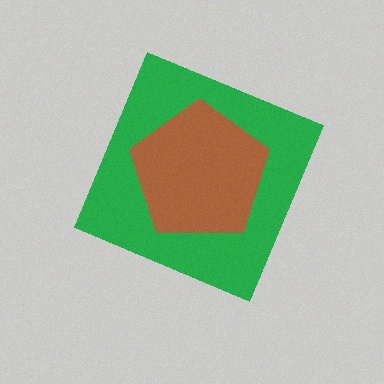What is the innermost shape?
The brown pentagon.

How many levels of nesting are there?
2.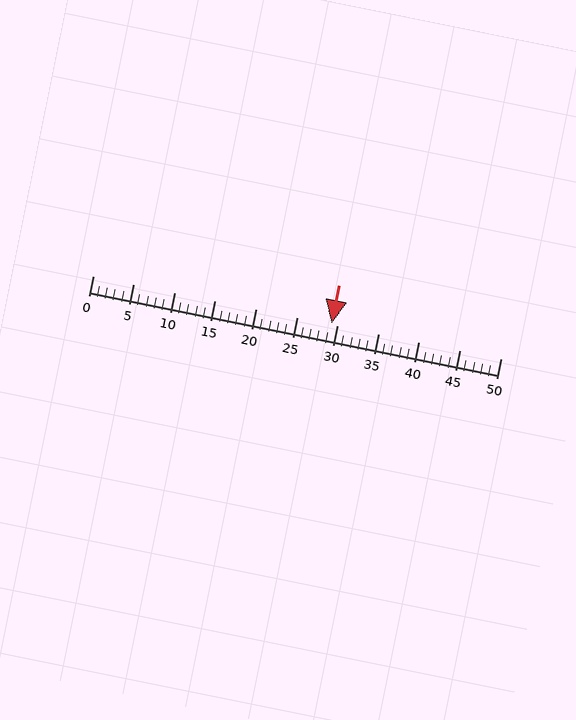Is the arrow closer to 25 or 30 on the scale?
The arrow is closer to 30.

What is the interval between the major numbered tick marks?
The major tick marks are spaced 5 units apart.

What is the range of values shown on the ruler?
The ruler shows values from 0 to 50.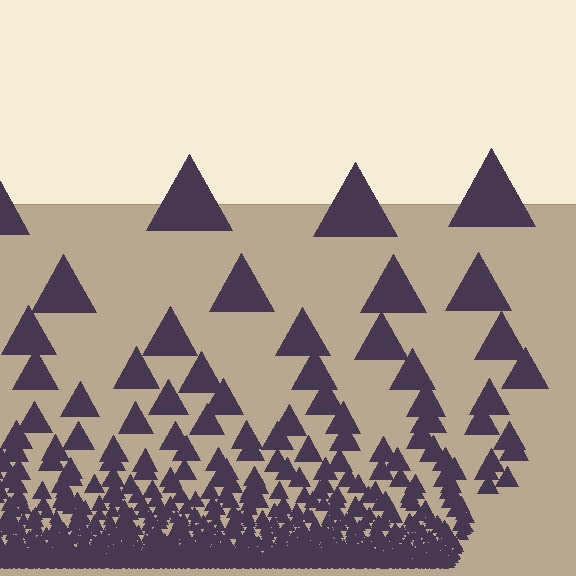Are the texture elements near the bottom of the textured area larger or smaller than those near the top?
Smaller. The gradient is inverted — elements near the bottom are smaller and denser.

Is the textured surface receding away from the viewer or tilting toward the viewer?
The surface appears to tilt toward the viewer. Texture elements get larger and sparser toward the top.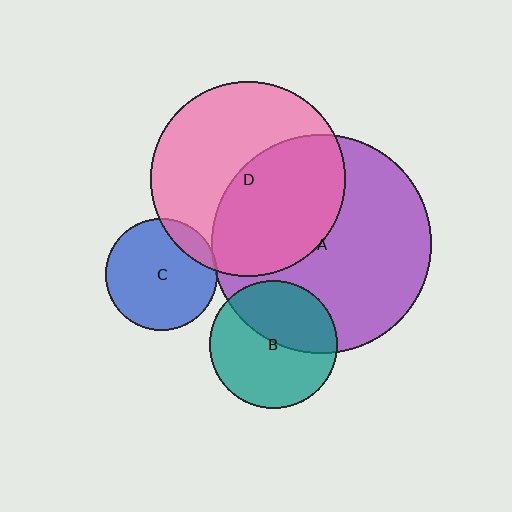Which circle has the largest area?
Circle A (purple).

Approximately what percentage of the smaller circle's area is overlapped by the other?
Approximately 15%.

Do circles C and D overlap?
Yes.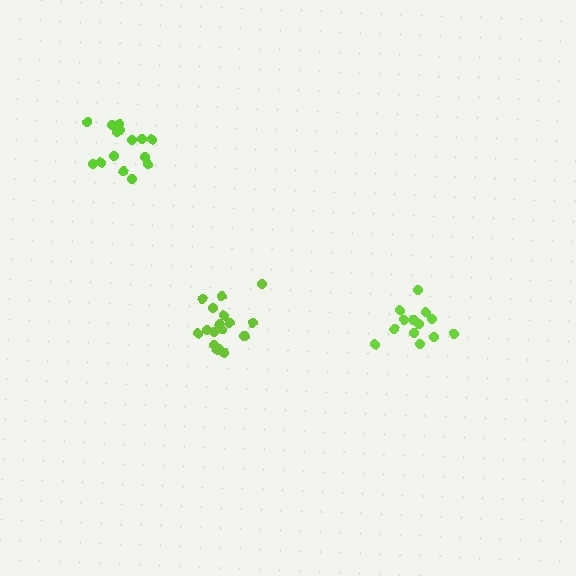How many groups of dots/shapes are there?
There are 3 groups.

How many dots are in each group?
Group 1: 13 dots, Group 2: 15 dots, Group 3: 17 dots (45 total).